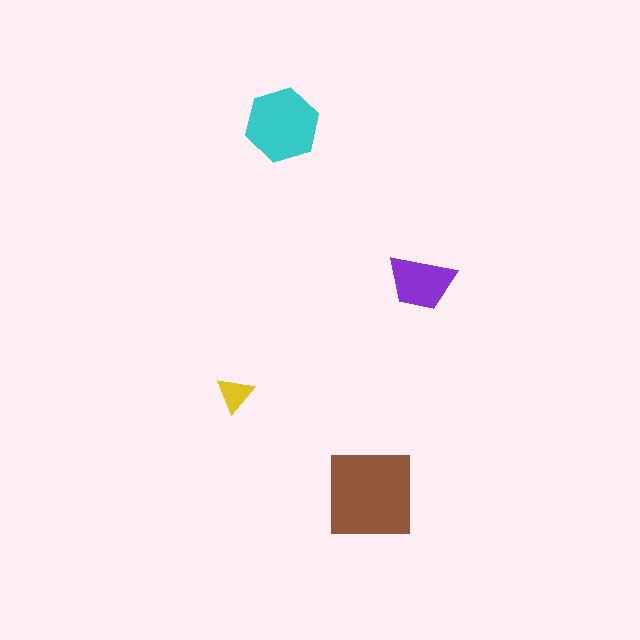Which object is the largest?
The brown square.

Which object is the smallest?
The yellow triangle.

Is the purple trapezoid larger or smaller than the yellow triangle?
Larger.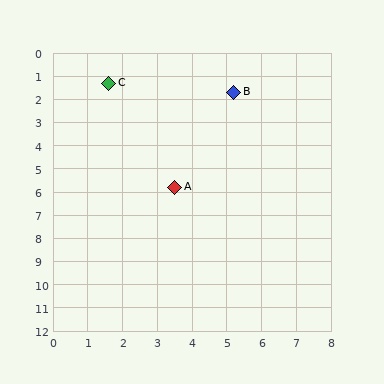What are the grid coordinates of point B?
Point B is at approximately (5.2, 1.7).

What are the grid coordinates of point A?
Point A is at approximately (3.5, 5.8).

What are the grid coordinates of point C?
Point C is at approximately (1.6, 1.3).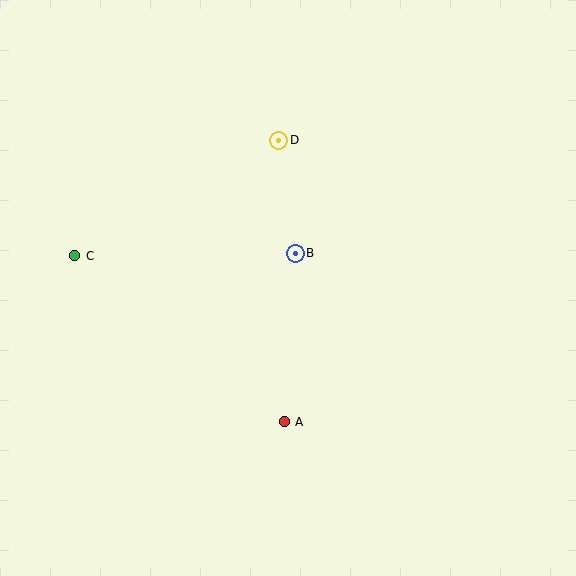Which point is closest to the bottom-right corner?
Point A is closest to the bottom-right corner.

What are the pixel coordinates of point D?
Point D is at (279, 140).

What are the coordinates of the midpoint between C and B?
The midpoint between C and B is at (185, 254).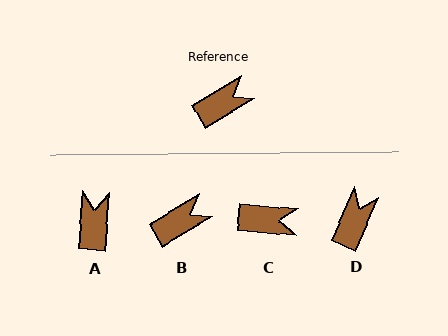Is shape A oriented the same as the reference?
No, it is off by about 55 degrees.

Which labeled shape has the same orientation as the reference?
B.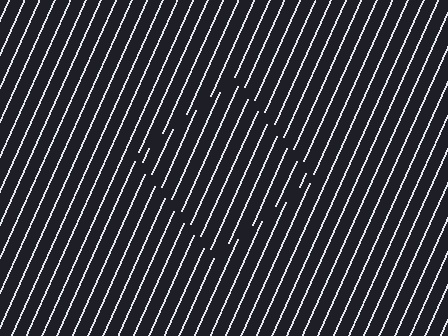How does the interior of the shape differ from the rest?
The interior of the shape contains the same grating, shifted by half a period — the contour is defined by the phase discontinuity where line-ends from the inner and outer gratings abut.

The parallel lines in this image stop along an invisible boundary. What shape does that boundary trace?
An illusory square. The interior of the shape contains the same grating, shifted by half a period — the contour is defined by the phase discontinuity where line-ends from the inner and outer gratings abut.